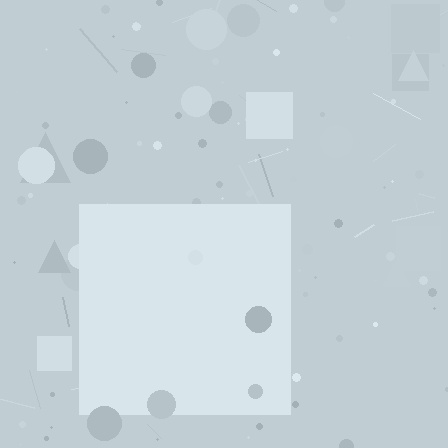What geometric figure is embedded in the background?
A square is embedded in the background.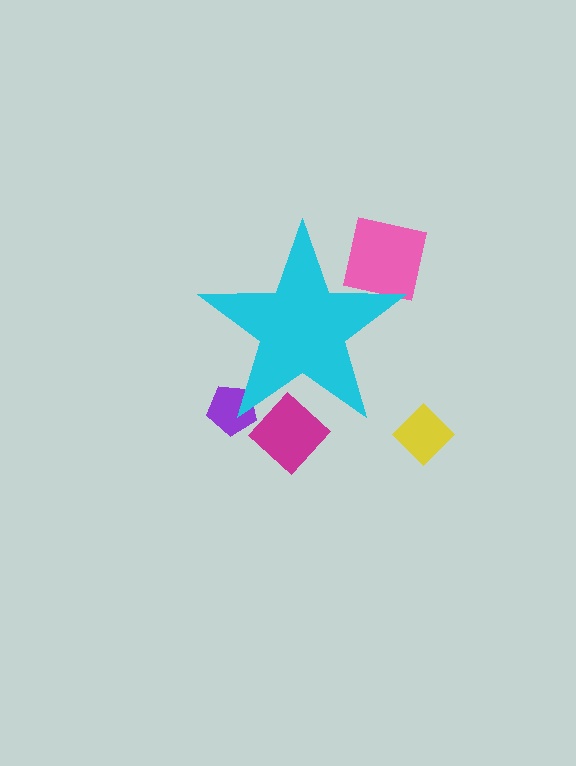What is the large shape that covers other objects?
A cyan star.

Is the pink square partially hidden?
Yes, the pink square is partially hidden behind the cyan star.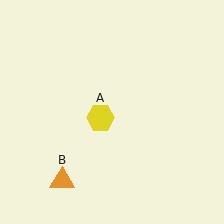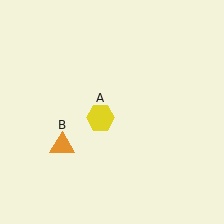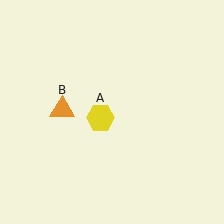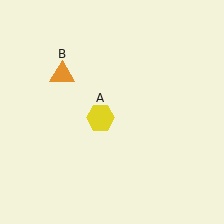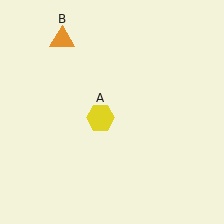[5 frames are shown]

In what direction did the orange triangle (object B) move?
The orange triangle (object B) moved up.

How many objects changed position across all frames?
1 object changed position: orange triangle (object B).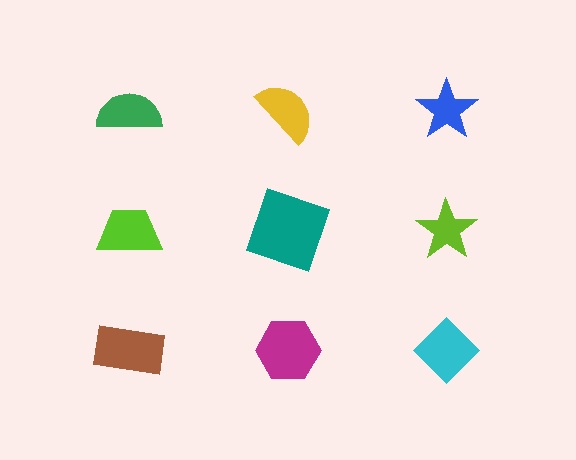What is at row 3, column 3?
A cyan diamond.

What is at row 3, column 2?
A magenta hexagon.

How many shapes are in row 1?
3 shapes.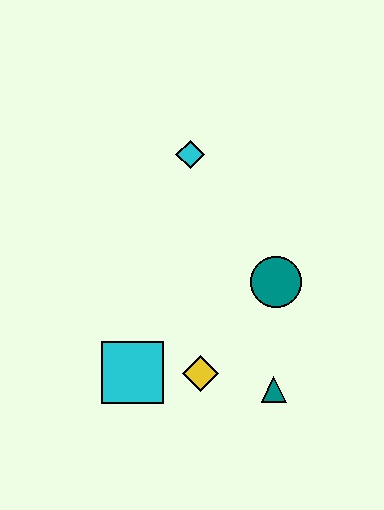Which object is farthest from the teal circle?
The cyan square is farthest from the teal circle.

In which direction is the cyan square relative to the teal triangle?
The cyan square is to the left of the teal triangle.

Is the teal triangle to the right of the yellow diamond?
Yes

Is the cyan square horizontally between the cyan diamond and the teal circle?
No